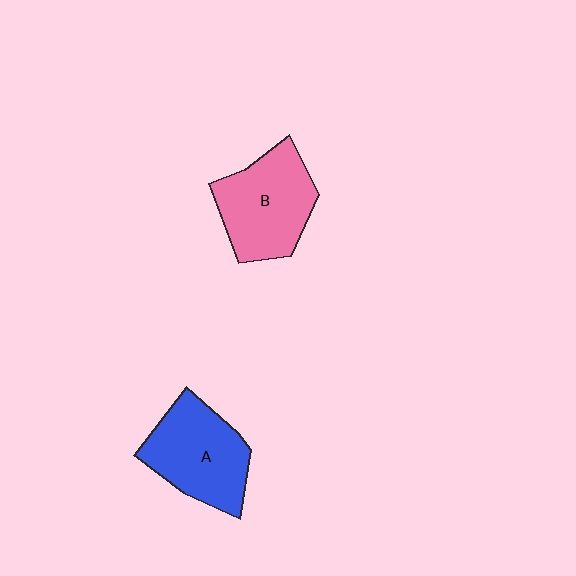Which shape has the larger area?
Shape B (pink).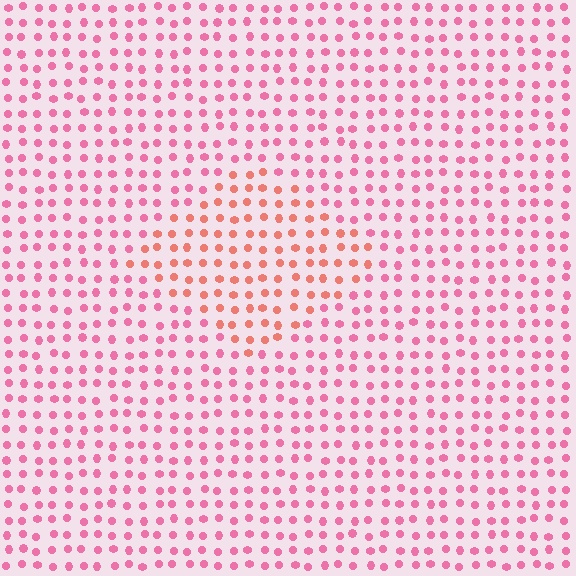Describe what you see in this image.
The image is filled with small pink elements in a uniform arrangement. A diamond-shaped region is visible where the elements are tinted to a slightly different hue, forming a subtle color boundary.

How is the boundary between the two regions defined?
The boundary is defined purely by a slight shift in hue (about 31 degrees). Spacing, size, and orientation are identical on both sides.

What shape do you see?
I see a diamond.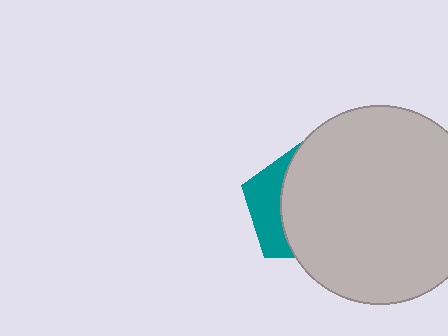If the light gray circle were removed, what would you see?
You would see the complete teal pentagon.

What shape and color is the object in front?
The object in front is a light gray circle.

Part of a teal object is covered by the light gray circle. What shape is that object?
It is a pentagon.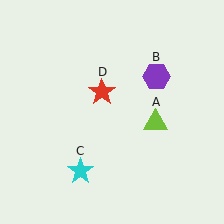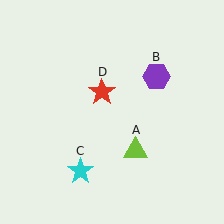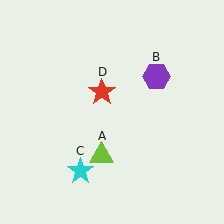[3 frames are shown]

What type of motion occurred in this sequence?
The lime triangle (object A) rotated clockwise around the center of the scene.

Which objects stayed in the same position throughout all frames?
Purple hexagon (object B) and cyan star (object C) and red star (object D) remained stationary.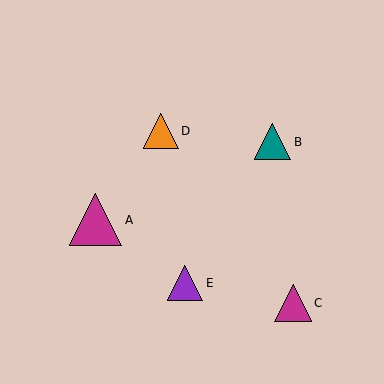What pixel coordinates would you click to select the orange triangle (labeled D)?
Click at (161, 131) to select the orange triangle D.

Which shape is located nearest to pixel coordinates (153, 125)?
The orange triangle (labeled D) at (161, 131) is nearest to that location.